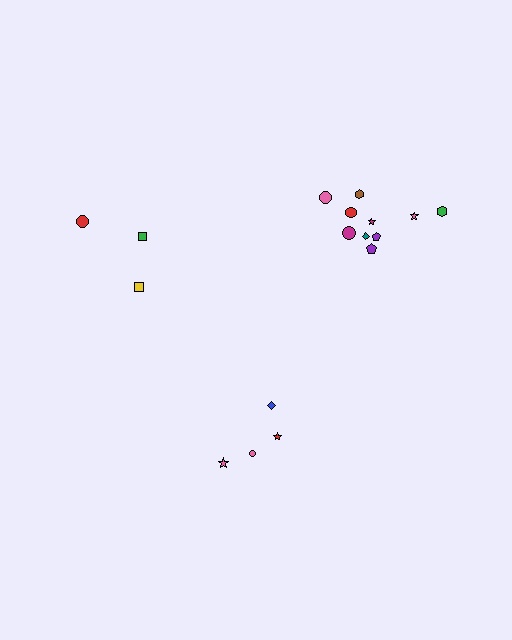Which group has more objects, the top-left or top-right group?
The top-right group.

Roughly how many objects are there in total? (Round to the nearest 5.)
Roughly 15 objects in total.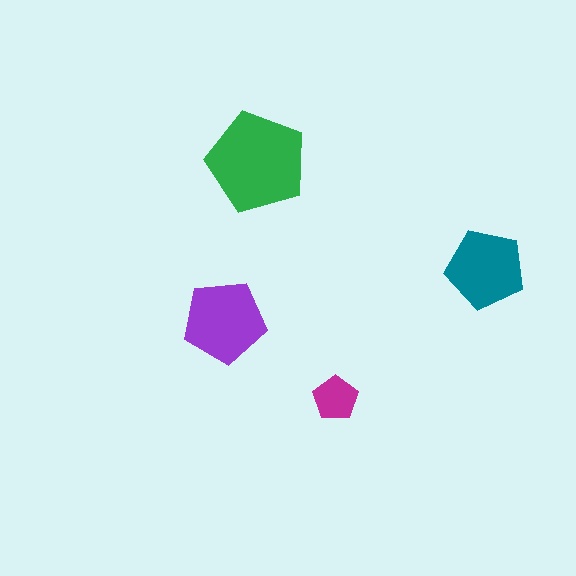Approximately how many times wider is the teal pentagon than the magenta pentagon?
About 2 times wider.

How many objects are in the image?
There are 4 objects in the image.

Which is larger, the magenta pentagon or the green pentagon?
The green one.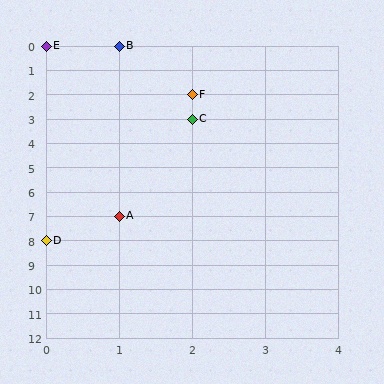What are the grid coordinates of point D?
Point D is at grid coordinates (0, 8).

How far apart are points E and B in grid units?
Points E and B are 1 column apart.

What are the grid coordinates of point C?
Point C is at grid coordinates (2, 3).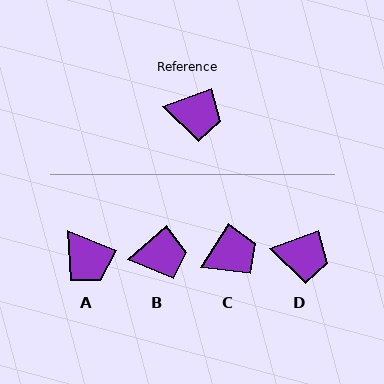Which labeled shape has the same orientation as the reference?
D.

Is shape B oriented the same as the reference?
No, it is off by about 21 degrees.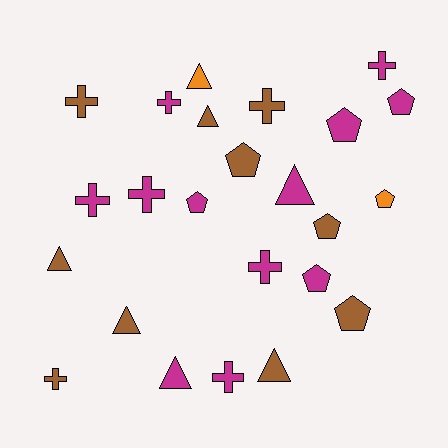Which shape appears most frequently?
Cross, with 9 objects.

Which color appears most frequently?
Magenta, with 12 objects.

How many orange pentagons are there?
There is 1 orange pentagon.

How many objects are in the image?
There are 24 objects.